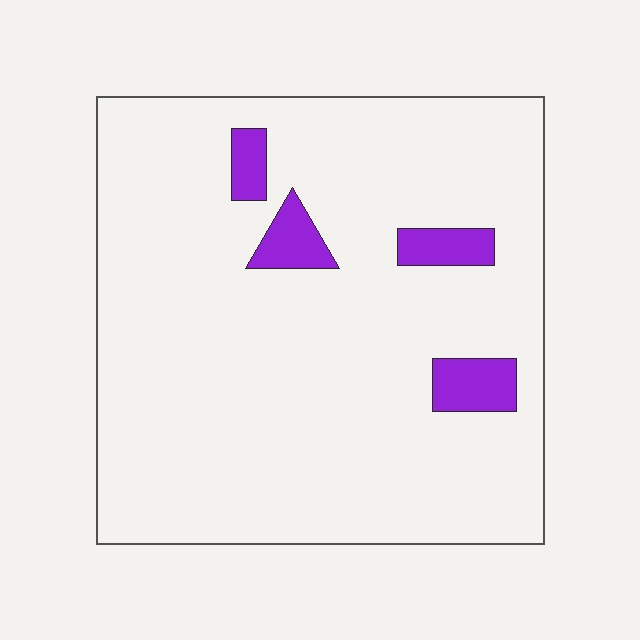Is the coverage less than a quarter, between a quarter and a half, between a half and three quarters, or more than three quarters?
Less than a quarter.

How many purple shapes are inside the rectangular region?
4.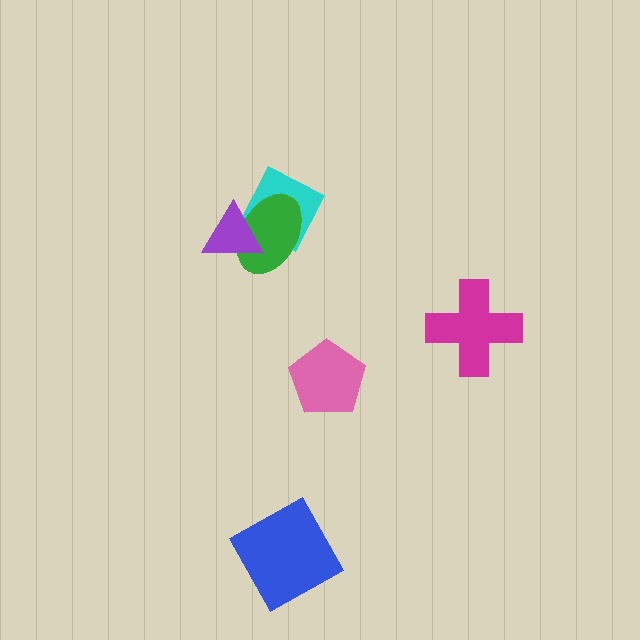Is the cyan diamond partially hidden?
Yes, it is partially covered by another shape.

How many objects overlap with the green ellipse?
2 objects overlap with the green ellipse.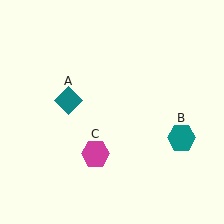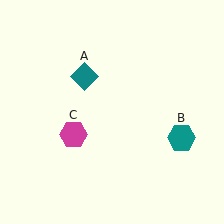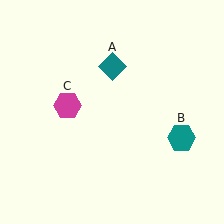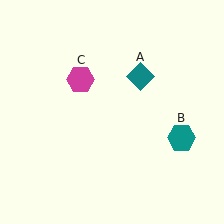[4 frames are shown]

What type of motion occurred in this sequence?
The teal diamond (object A), magenta hexagon (object C) rotated clockwise around the center of the scene.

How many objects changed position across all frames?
2 objects changed position: teal diamond (object A), magenta hexagon (object C).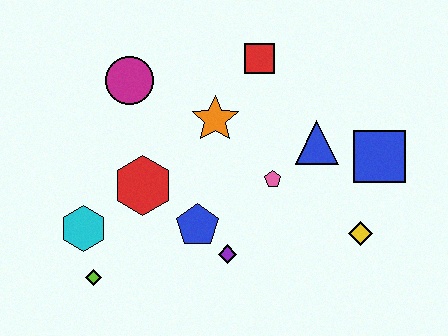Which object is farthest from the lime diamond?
The blue square is farthest from the lime diamond.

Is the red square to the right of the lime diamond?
Yes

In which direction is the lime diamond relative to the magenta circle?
The lime diamond is below the magenta circle.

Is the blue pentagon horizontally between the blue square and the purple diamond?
No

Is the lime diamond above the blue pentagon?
No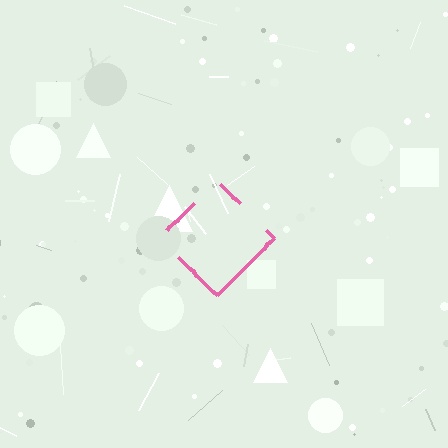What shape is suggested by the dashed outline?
The dashed outline suggests a diamond.